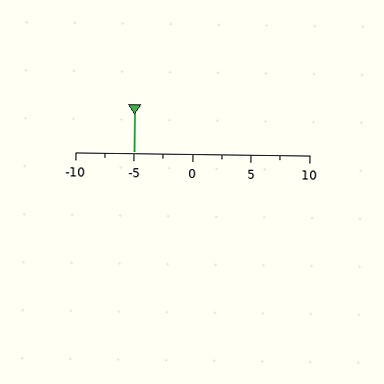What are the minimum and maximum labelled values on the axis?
The axis runs from -10 to 10.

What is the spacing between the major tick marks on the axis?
The major ticks are spaced 5 apart.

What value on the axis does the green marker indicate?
The marker indicates approximately -5.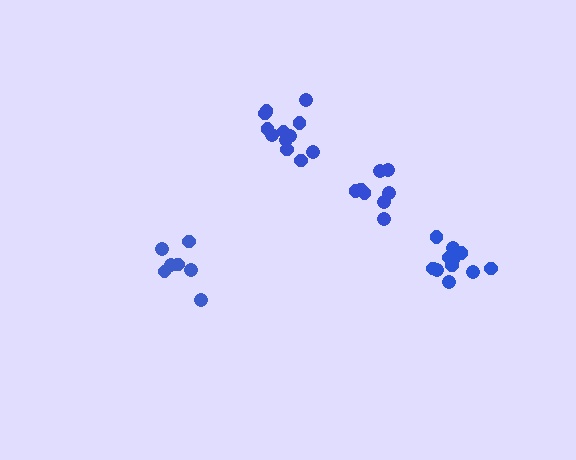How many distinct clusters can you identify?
There are 4 distinct clusters.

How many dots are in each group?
Group 1: 12 dots, Group 2: 7 dots, Group 3: 8 dots, Group 4: 12 dots (39 total).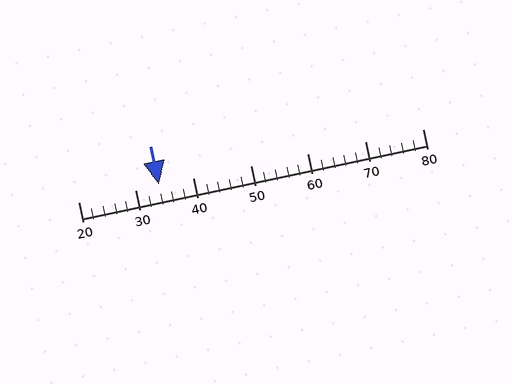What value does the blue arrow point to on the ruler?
The blue arrow points to approximately 34.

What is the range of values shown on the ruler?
The ruler shows values from 20 to 80.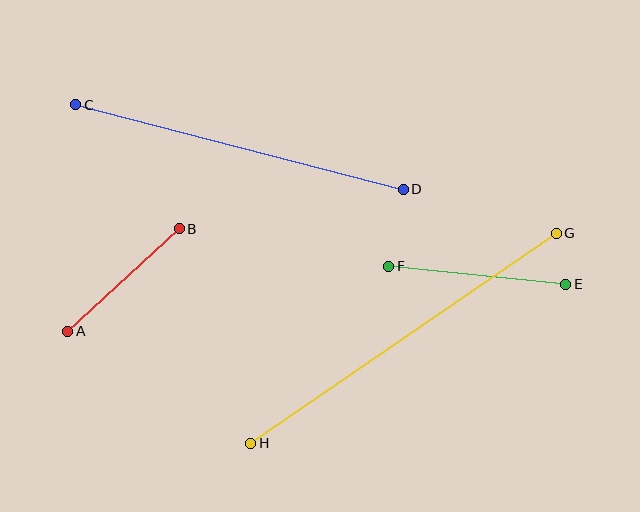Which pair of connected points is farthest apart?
Points G and H are farthest apart.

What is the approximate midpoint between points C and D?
The midpoint is at approximately (240, 147) pixels.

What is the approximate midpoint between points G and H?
The midpoint is at approximately (403, 338) pixels.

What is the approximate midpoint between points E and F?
The midpoint is at approximately (477, 275) pixels.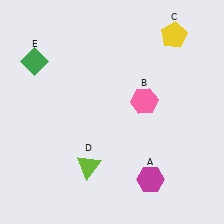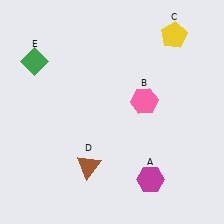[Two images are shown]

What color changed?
The triangle (D) changed from lime in Image 1 to brown in Image 2.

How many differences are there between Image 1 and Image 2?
There is 1 difference between the two images.